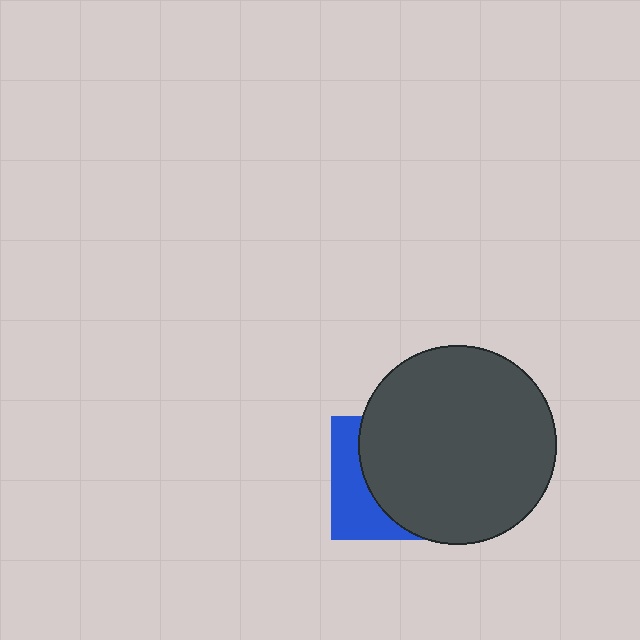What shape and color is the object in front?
The object in front is a dark gray circle.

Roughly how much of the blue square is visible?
A small part of it is visible (roughly 33%).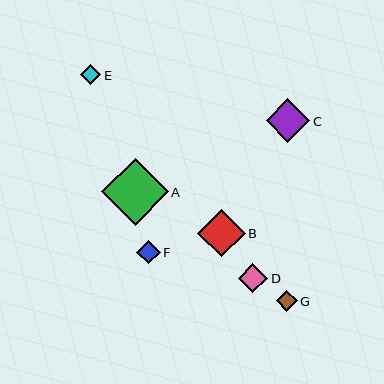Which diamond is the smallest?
Diamond E is the smallest with a size of approximately 20 pixels.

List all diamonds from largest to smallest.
From largest to smallest: A, B, C, D, F, G, E.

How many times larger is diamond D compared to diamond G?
Diamond D is approximately 1.4 times the size of diamond G.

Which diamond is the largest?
Diamond A is the largest with a size of approximately 66 pixels.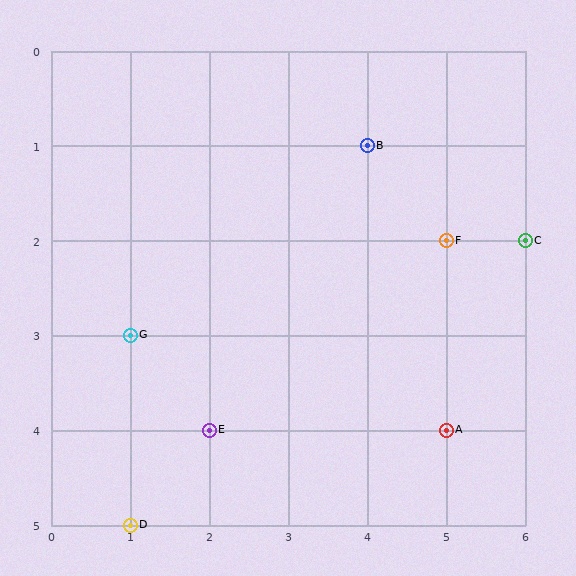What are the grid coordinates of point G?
Point G is at grid coordinates (1, 3).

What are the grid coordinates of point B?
Point B is at grid coordinates (4, 1).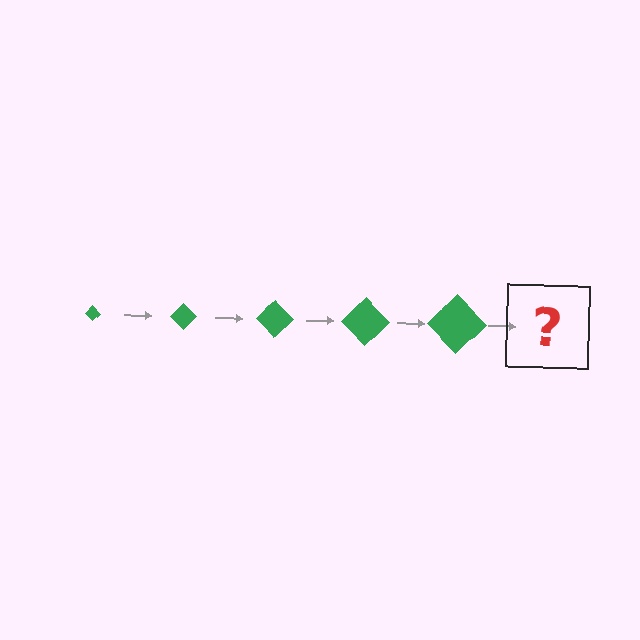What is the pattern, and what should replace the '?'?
The pattern is that the diamond gets progressively larger each step. The '?' should be a green diamond, larger than the previous one.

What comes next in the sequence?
The next element should be a green diamond, larger than the previous one.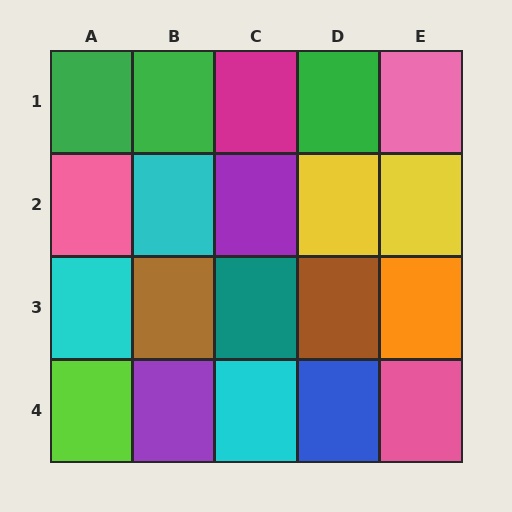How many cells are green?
3 cells are green.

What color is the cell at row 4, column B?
Purple.